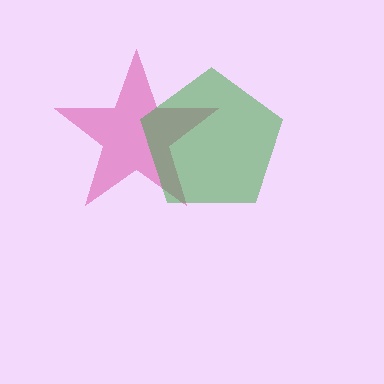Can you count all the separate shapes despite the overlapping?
Yes, there are 2 separate shapes.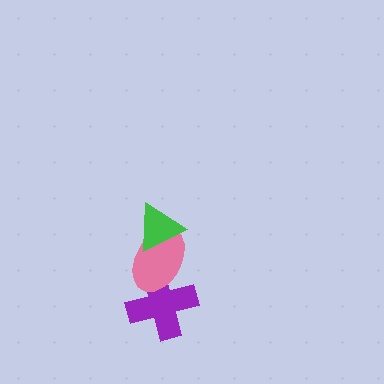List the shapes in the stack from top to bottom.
From top to bottom: the green triangle, the pink ellipse, the purple cross.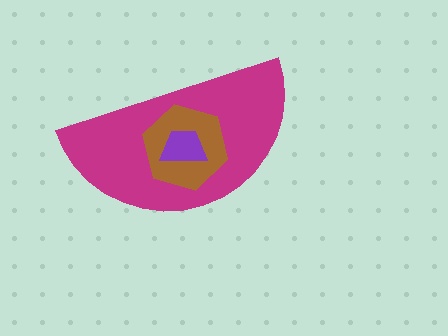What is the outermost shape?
The magenta semicircle.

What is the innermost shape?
The purple trapezoid.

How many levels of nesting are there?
3.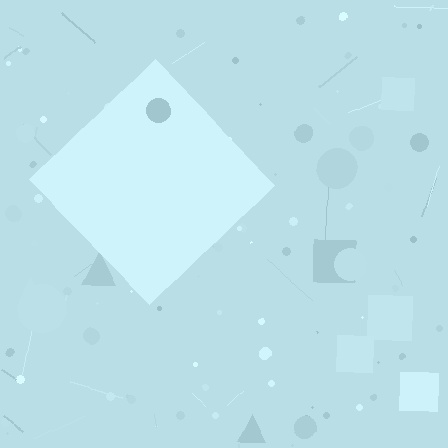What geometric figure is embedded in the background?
A diamond is embedded in the background.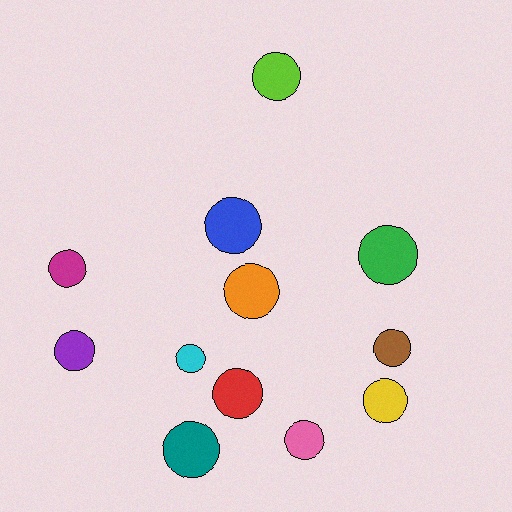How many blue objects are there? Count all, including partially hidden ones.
There is 1 blue object.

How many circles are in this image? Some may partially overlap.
There are 12 circles.